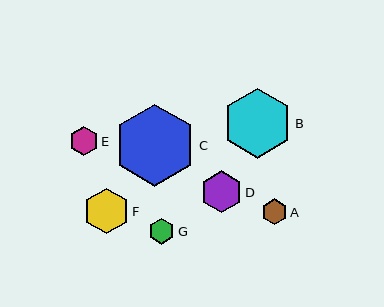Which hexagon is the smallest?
Hexagon A is the smallest with a size of approximately 25 pixels.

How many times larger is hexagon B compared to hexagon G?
Hexagon B is approximately 2.7 times the size of hexagon G.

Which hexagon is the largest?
Hexagon C is the largest with a size of approximately 82 pixels.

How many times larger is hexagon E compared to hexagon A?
Hexagon E is approximately 1.1 times the size of hexagon A.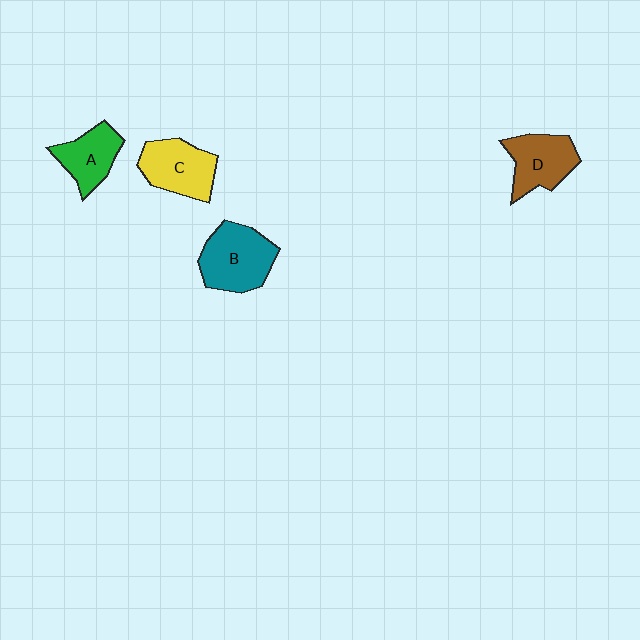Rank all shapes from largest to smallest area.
From largest to smallest: B (teal), C (yellow), D (brown), A (green).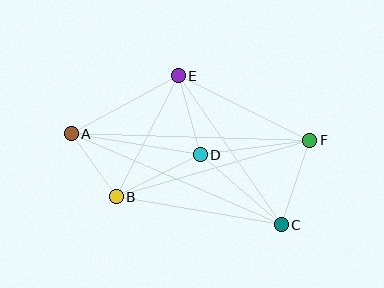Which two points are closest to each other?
Points A and B are closest to each other.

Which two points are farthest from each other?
Points A and F are farthest from each other.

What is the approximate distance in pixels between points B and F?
The distance between B and F is approximately 202 pixels.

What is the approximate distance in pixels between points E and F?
The distance between E and F is approximately 146 pixels.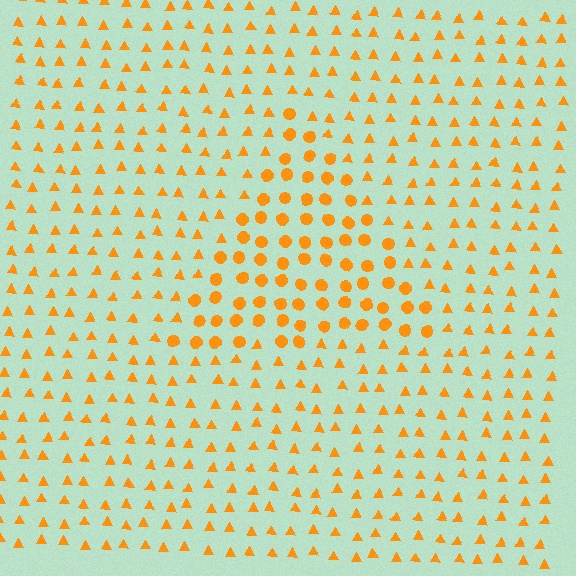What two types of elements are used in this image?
The image uses circles inside the triangle region and triangles outside it.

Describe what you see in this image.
The image is filled with small orange elements arranged in a uniform grid. A triangle-shaped region contains circles, while the surrounding area contains triangles. The boundary is defined purely by the change in element shape.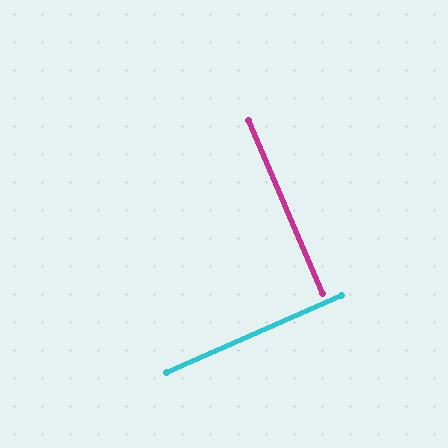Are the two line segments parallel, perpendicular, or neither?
Perpendicular — they meet at approximately 90°.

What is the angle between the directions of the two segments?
Approximately 90 degrees.